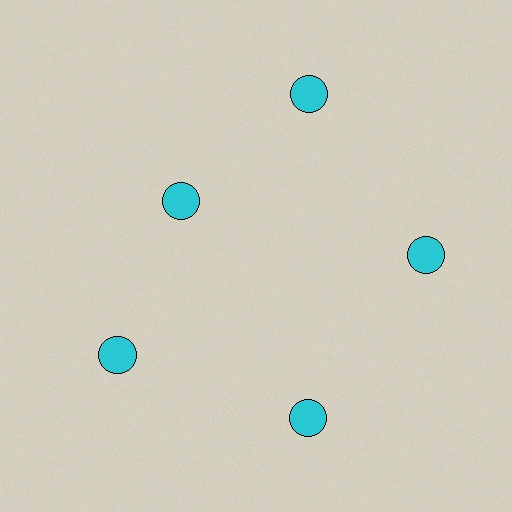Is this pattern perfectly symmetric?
No. The 5 cyan circles are arranged in a ring, but one element near the 10 o'clock position is pulled inward toward the center, breaking the 5-fold rotational symmetry.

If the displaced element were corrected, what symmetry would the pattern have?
It would have 5-fold rotational symmetry — the pattern would map onto itself every 72 degrees.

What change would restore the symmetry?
The symmetry would be restored by moving it outward, back onto the ring so that all 5 circles sit at equal angles and equal distance from the center.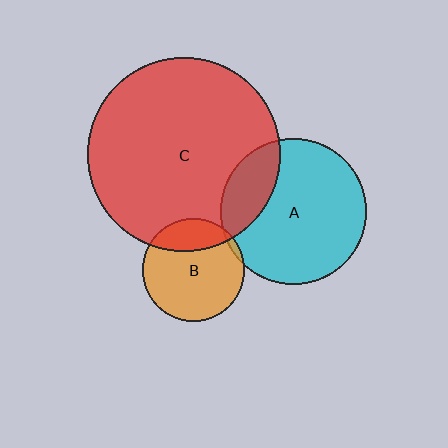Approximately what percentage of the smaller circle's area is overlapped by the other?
Approximately 20%.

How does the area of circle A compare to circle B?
Approximately 2.0 times.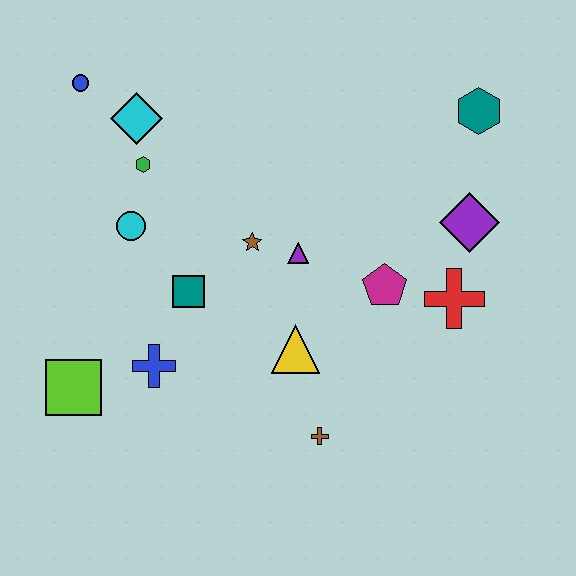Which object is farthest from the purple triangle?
The blue circle is farthest from the purple triangle.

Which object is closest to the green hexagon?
The cyan diamond is closest to the green hexagon.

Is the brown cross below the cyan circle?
Yes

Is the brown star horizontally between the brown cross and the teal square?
Yes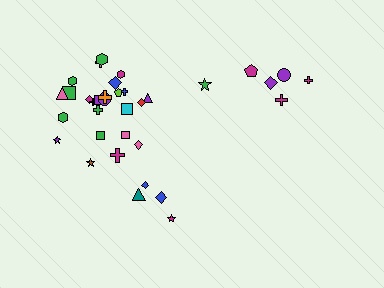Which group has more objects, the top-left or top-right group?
The top-left group.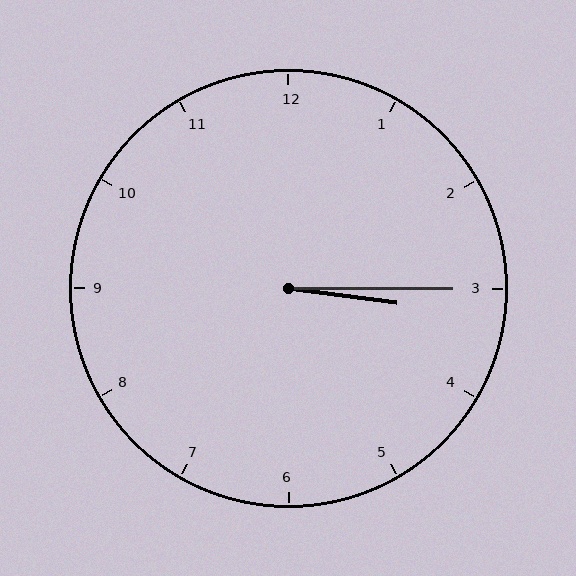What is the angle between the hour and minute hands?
Approximately 8 degrees.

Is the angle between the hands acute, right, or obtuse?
It is acute.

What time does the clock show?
3:15.